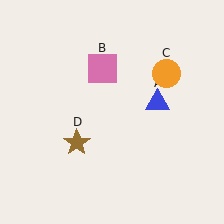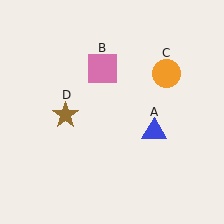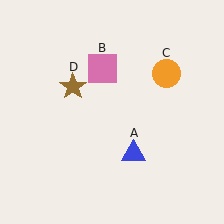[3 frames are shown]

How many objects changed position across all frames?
2 objects changed position: blue triangle (object A), brown star (object D).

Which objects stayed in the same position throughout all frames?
Pink square (object B) and orange circle (object C) remained stationary.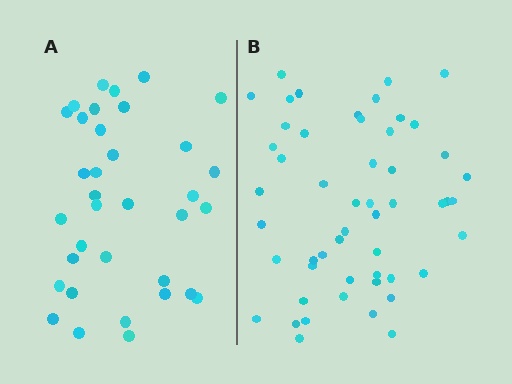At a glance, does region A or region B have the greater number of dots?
Region B (the right region) has more dots.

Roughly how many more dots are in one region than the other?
Region B has approximately 15 more dots than region A.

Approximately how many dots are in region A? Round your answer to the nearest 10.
About 40 dots. (The exact count is 35, which rounds to 40.)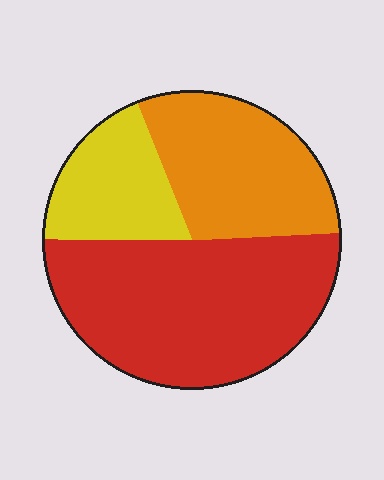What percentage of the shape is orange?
Orange covers about 30% of the shape.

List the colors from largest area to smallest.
From largest to smallest: red, orange, yellow.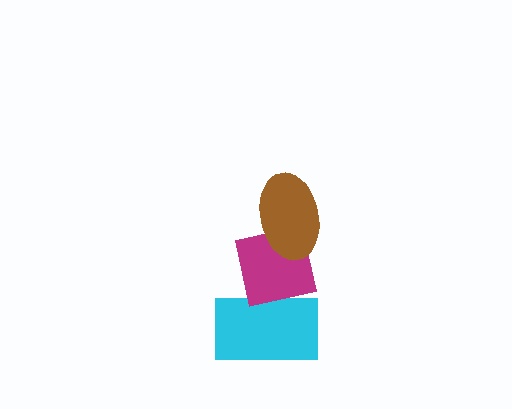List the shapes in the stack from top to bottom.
From top to bottom: the brown ellipse, the magenta square, the cyan rectangle.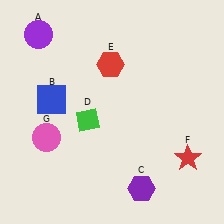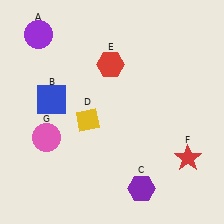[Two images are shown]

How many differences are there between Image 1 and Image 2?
There is 1 difference between the two images.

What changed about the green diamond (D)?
In Image 1, D is green. In Image 2, it changed to yellow.